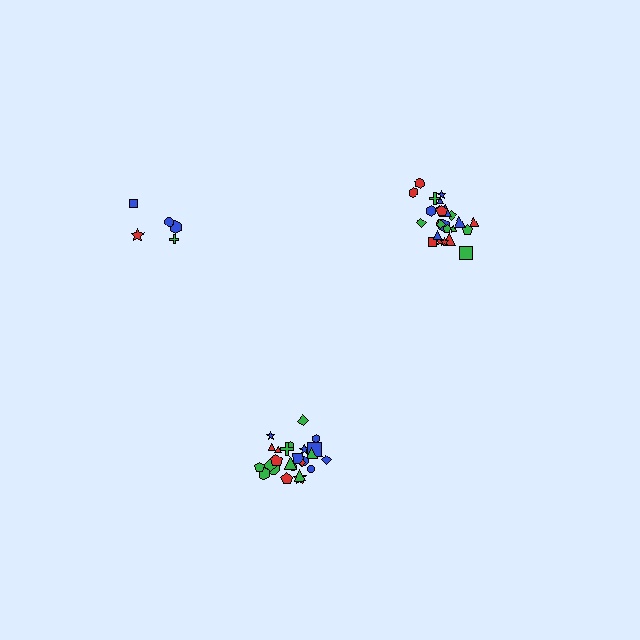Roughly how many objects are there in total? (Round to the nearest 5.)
Roughly 55 objects in total.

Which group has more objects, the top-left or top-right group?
The top-right group.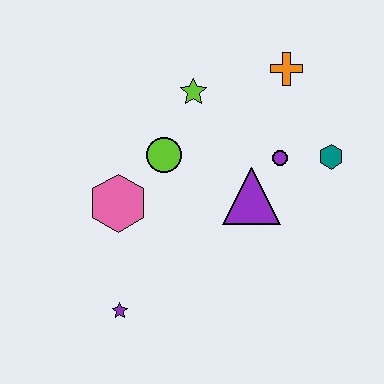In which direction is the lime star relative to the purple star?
The lime star is above the purple star.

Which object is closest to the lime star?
The lime circle is closest to the lime star.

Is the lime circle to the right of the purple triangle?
No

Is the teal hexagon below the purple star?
No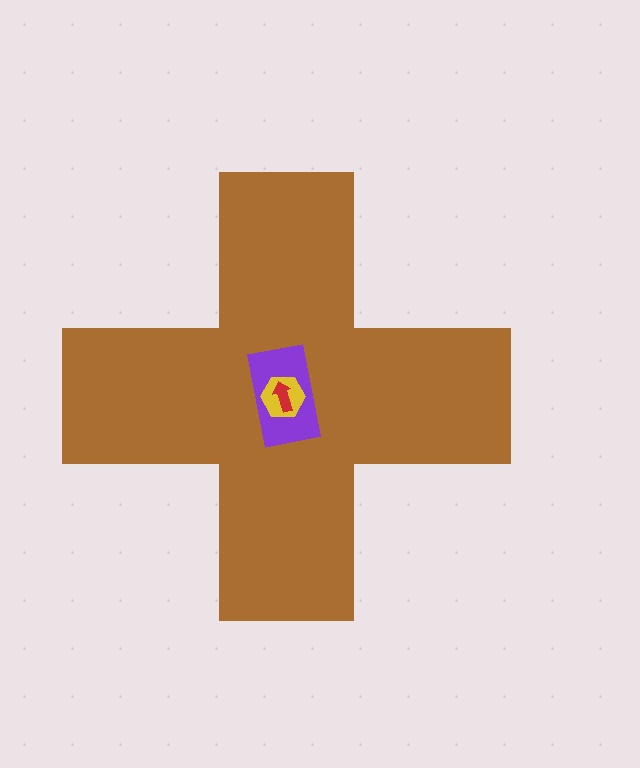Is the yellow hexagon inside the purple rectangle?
Yes.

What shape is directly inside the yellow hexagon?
The red arrow.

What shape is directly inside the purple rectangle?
The yellow hexagon.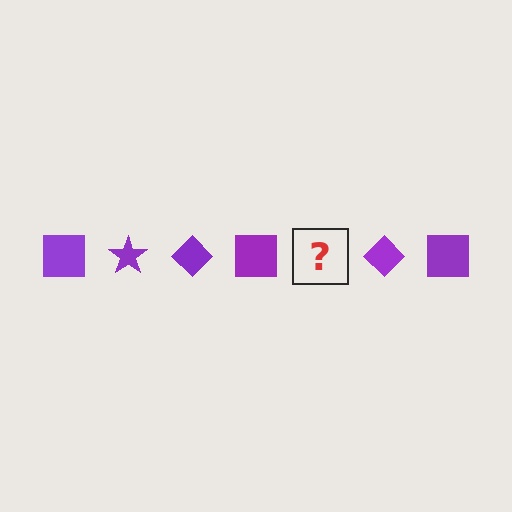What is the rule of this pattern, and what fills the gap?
The rule is that the pattern cycles through square, star, diamond shapes in purple. The gap should be filled with a purple star.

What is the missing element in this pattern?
The missing element is a purple star.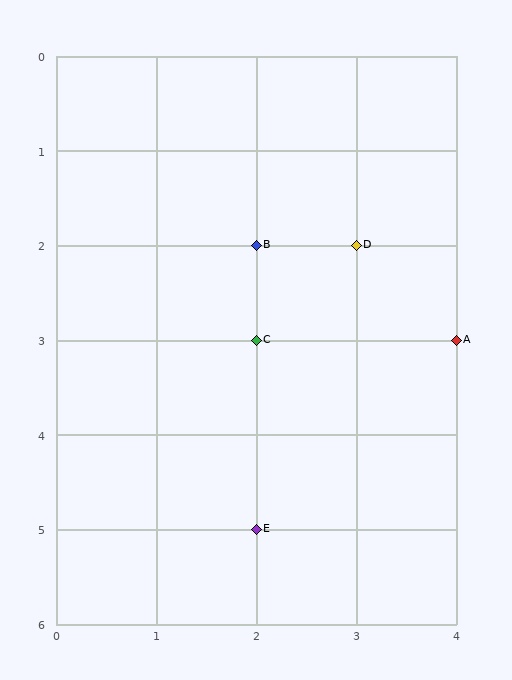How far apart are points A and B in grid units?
Points A and B are 2 columns and 1 row apart (about 2.2 grid units diagonally).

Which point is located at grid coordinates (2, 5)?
Point E is at (2, 5).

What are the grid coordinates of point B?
Point B is at grid coordinates (2, 2).